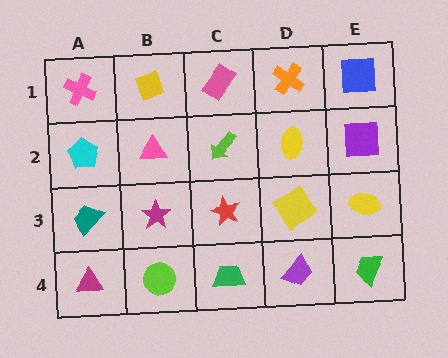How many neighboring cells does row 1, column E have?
2.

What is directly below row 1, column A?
A cyan pentagon.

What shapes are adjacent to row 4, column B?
A magenta star (row 3, column B), a magenta triangle (row 4, column A), a green trapezoid (row 4, column C).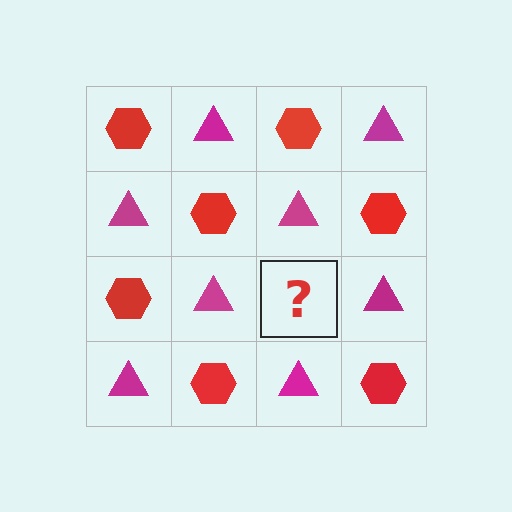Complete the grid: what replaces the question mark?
The question mark should be replaced with a red hexagon.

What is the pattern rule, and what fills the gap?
The rule is that it alternates red hexagon and magenta triangle in a checkerboard pattern. The gap should be filled with a red hexagon.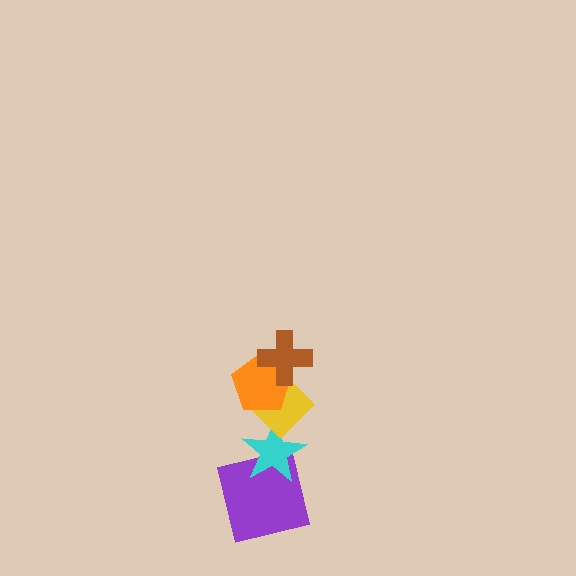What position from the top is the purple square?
The purple square is 5th from the top.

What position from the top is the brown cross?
The brown cross is 1st from the top.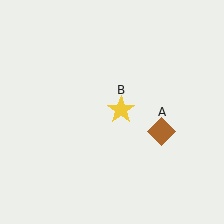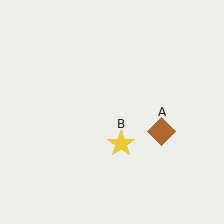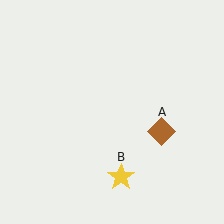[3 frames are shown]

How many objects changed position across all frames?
1 object changed position: yellow star (object B).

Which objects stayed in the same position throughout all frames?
Brown diamond (object A) remained stationary.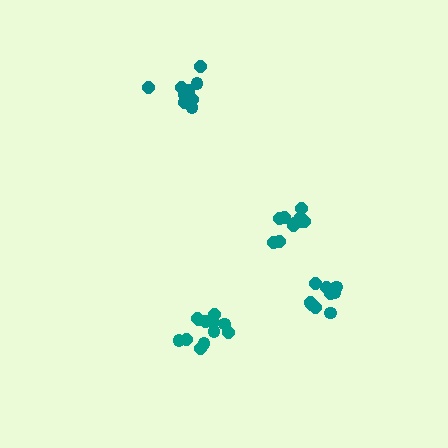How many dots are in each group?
Group 1: 13 dots, Group 2: 10 dots, Group 3: 10 dots, Group 4: 9 dots (42 total).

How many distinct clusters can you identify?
There are 4 distinct clusters.